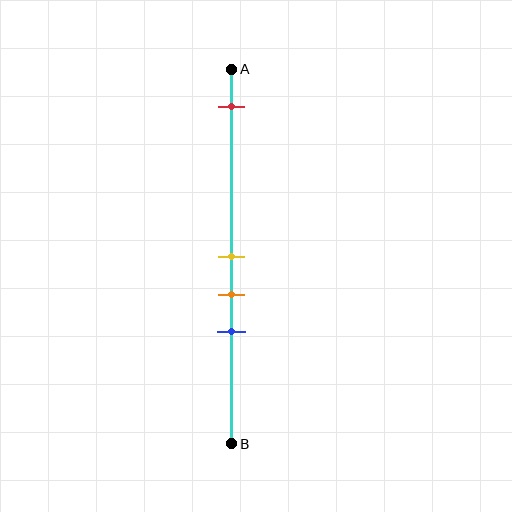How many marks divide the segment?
There are 4 marks dividing the segment.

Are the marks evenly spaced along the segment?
No, the marks are not evenly spaced.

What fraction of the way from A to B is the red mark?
The red mark is approximately 10% (0.1) of the way from A to B.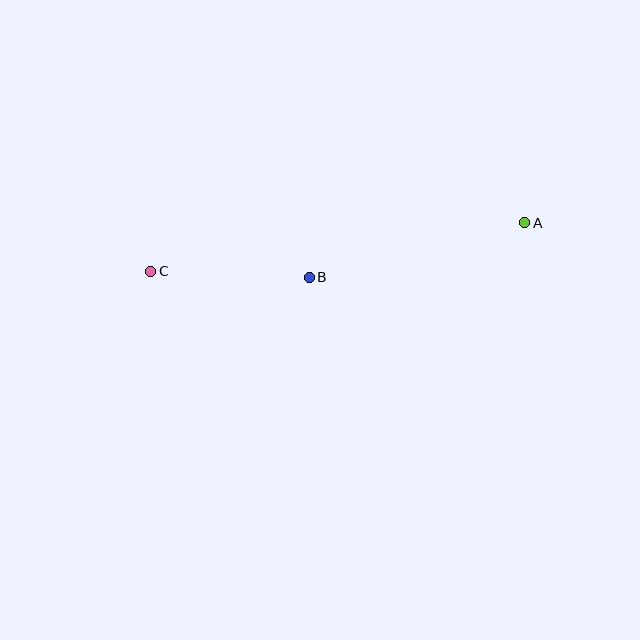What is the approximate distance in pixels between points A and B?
The distance between A and B is approximately 222 pixels.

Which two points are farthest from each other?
Points A and C are farthest from each other.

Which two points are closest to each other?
Points B and C are closest to each other.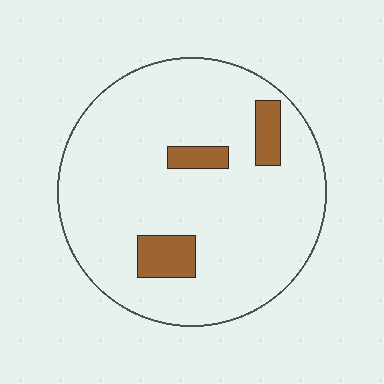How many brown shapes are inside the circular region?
3.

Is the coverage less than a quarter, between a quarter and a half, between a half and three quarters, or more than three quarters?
Less than a quarter.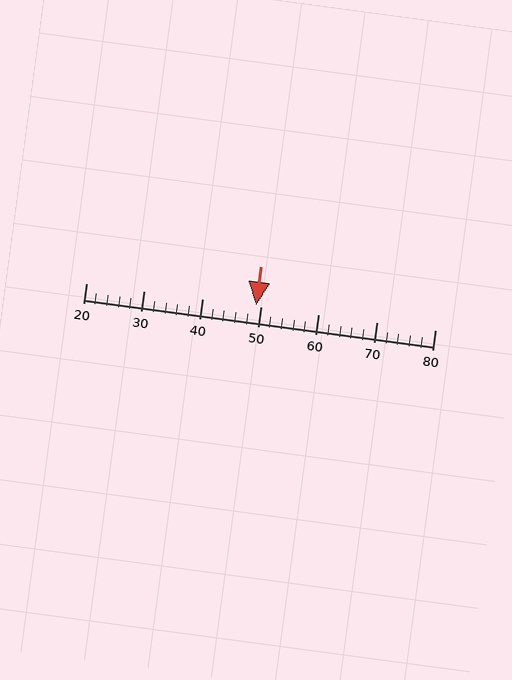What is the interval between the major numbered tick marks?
The major tick marks are spaced 10 units apart.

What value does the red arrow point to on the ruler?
The red arrow points to approximately 49.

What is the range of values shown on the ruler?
The ruler shows values from 20 to 80.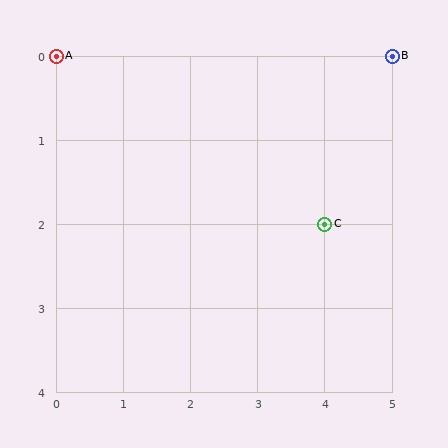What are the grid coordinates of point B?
Point B is at grid coordinates (5, 0).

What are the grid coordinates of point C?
Point C is at grid coordinates (4, 2).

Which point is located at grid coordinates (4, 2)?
Point C is at (4, 2).